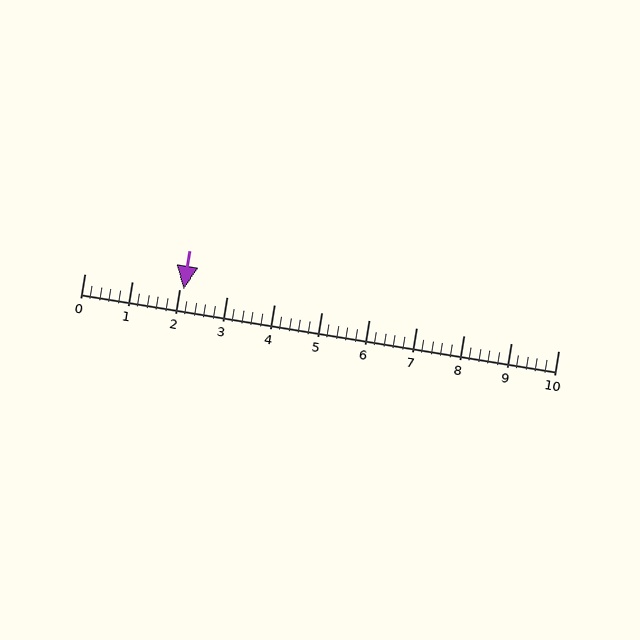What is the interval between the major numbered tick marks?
The major tick marks are spaced 1 units apart.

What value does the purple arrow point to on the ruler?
The purple arrow points to approximately 2.1.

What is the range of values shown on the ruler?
The ruler shows values from 0 to 10.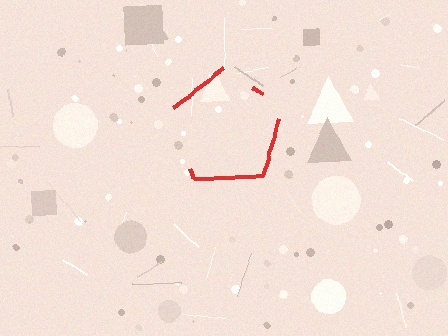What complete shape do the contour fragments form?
The contour fragments form a pentagon.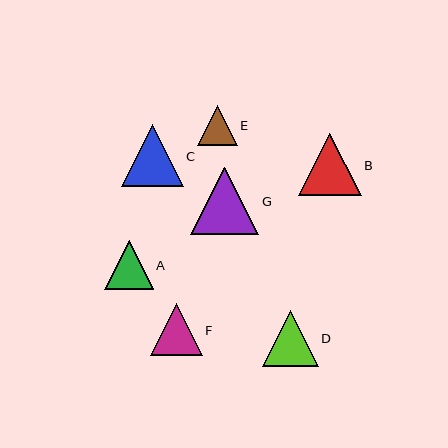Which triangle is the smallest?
Triangle E is the smallest with a size of approximately 40 pixels.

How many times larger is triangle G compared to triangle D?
Triangle G is approximately 1.2 times the size of triangle D.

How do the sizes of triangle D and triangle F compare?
Triangle D and triangle F are approximately the same size.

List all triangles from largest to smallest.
From largest to smallest: G, B, C, D, F, A, E.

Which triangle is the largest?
Triangle G is the largest with a size of approximately 68 pixels.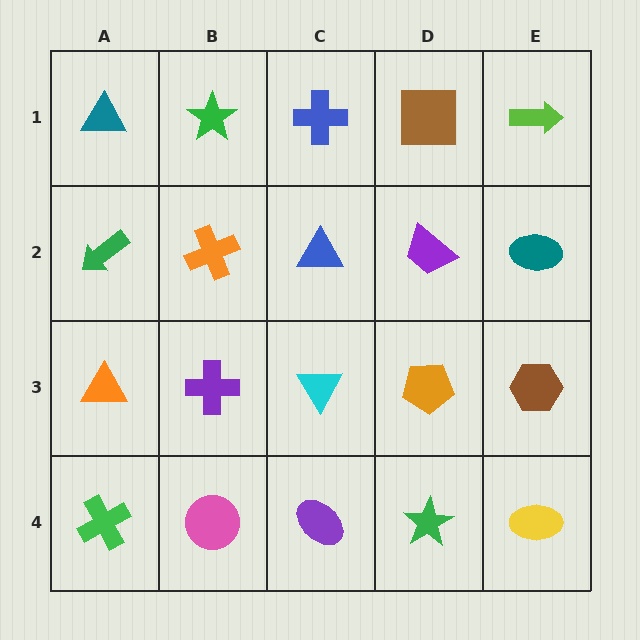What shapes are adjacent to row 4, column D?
An orange pentagon (row 3, column D), a purple ellipse (row 4, column C), a yellow ellipse (row 4, column E).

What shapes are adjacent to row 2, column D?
A brown square (row 1, column D), an orange pentagon (row 3, column D), a blue triangle (row 2, column C), a teal ellipse (row 2, column E).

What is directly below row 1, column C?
A blue triangle.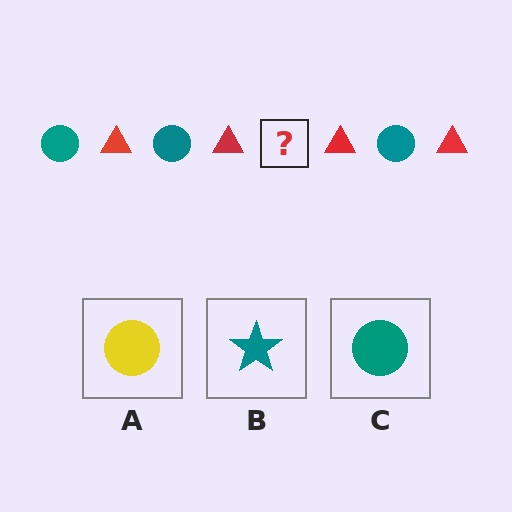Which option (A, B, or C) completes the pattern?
C.